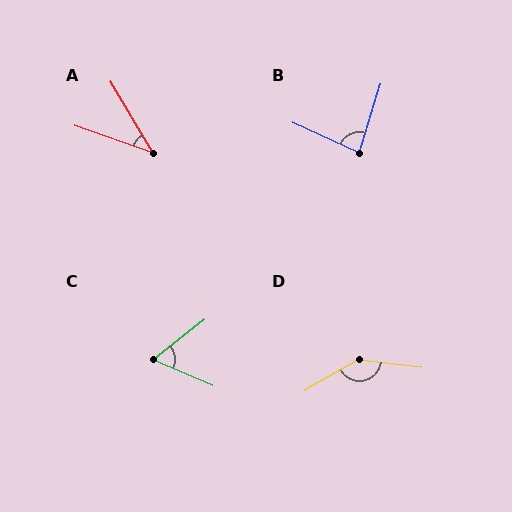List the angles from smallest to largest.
A (40°), C (62°), B (82°), D (144°).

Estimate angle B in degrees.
Approximately 82 degrees.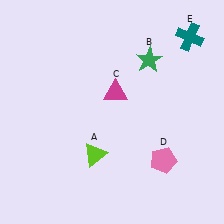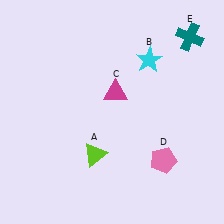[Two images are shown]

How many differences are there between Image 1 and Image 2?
There is 1 difference between the two images.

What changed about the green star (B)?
In Image 1, B is green. In Image 2, it changed to cyan.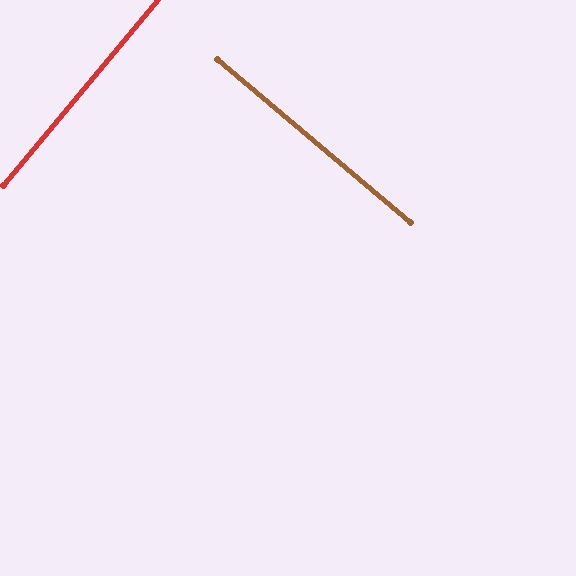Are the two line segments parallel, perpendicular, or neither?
Perpendicular — they meet at approximately 90°.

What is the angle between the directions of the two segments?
Approximately 90 degrees.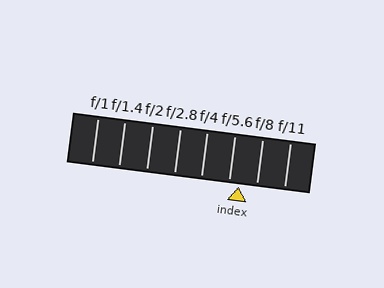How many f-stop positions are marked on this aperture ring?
There are 8 f-stop positions marked.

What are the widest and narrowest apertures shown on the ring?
The widest aperture shown is f/1 and the narrowest is f/11.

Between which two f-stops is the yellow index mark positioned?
The index mark is between f/5.6 and f/8.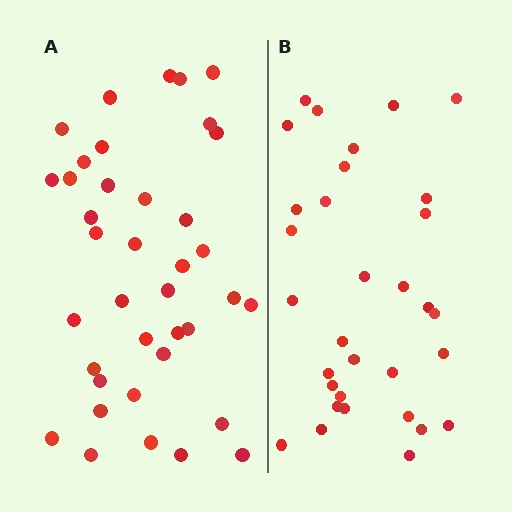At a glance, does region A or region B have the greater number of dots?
Region A (the left region) has more dots.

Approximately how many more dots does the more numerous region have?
Region A has about 6 more dots than region B.